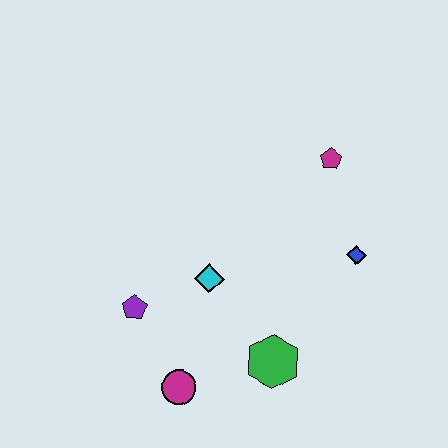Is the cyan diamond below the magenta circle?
No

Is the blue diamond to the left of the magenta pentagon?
No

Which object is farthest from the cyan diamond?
The magenta pentagon is farthest from the cyan diamond.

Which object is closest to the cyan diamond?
The purple pentagon is closest to the cyan diamond.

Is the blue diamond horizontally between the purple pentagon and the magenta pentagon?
No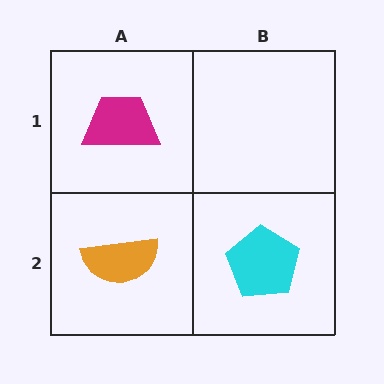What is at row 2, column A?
An orange semicircle.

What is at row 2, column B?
A cyan pentagon.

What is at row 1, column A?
A magenta trapezoid.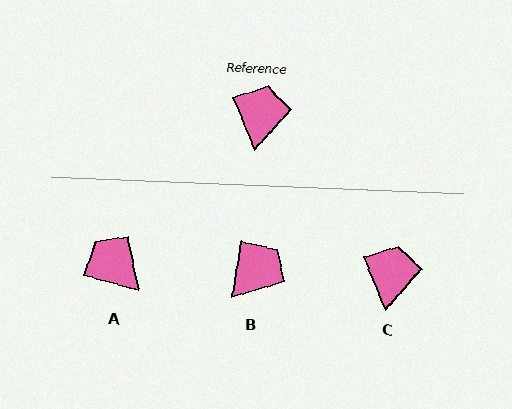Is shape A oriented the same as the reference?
No, it is off by about 52 degrees.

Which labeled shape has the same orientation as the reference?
C.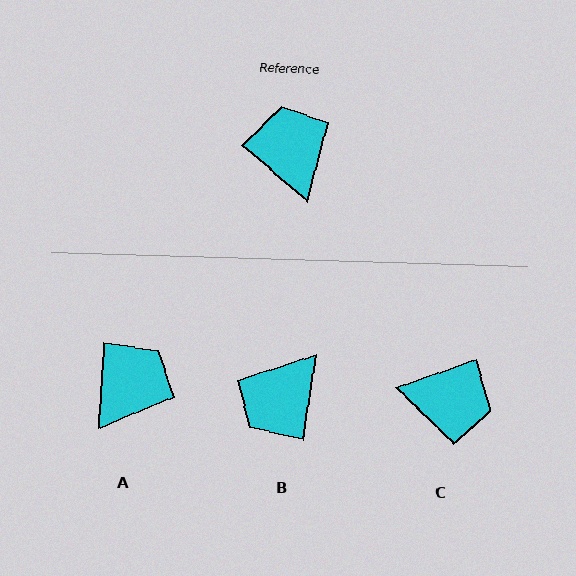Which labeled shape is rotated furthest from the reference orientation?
B, about 123 degrees away.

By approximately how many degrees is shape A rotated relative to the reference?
Approximately 53 degrees clockwise.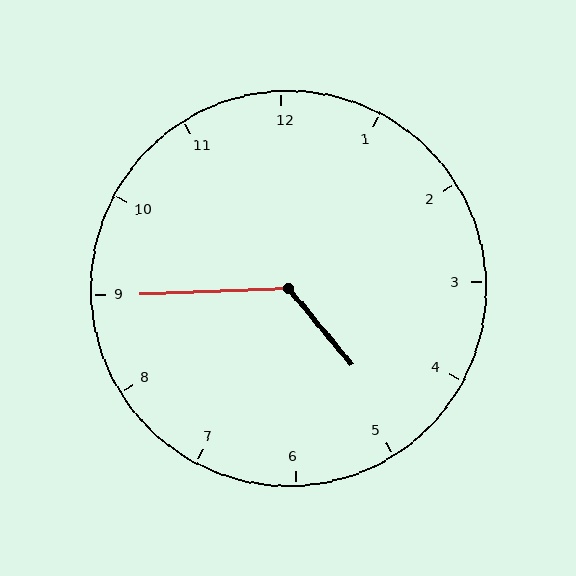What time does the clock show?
4:45.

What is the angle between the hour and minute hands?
Approximately 128 degrees.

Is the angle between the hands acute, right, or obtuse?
It is obtuse.